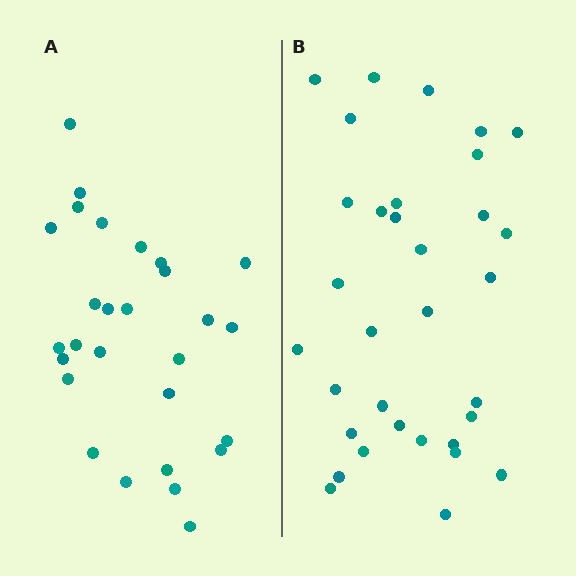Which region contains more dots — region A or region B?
Region B (the right region) has more dots.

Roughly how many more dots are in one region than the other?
Region B has about 5 more dots than region A.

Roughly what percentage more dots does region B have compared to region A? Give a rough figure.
About 20% more.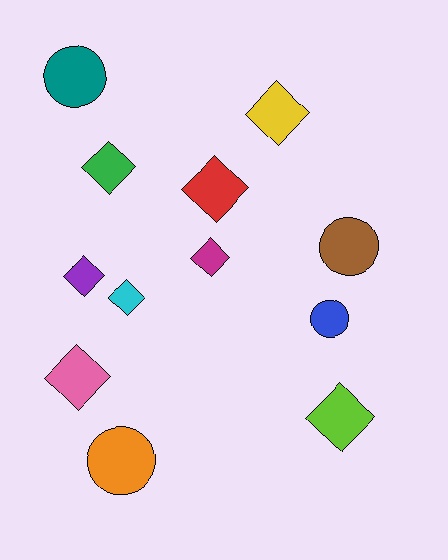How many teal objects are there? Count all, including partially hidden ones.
There is 1 teal object.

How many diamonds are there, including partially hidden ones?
There are 8 diamonds.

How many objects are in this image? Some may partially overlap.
There are 12 objects.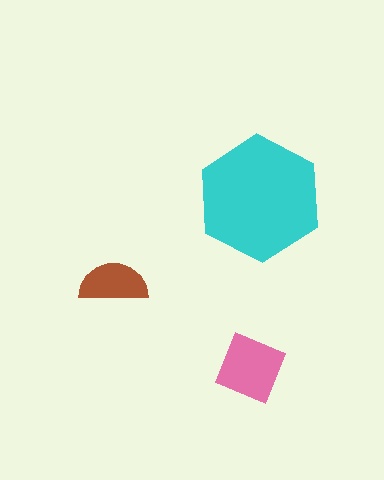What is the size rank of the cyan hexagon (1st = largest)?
1st.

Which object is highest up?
The cyan hexagon is topmost.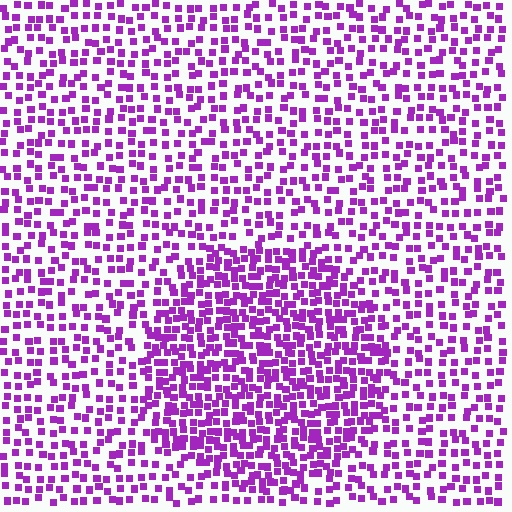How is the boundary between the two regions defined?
The boundary is defined by a change in element density (approximately 1.8x ratio). All elements are the same color, size, and shape.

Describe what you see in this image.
The image contains small purple elements arranged at two different densities. A circle-shaped region is visible where the elements are more densely packed than the surrounding area.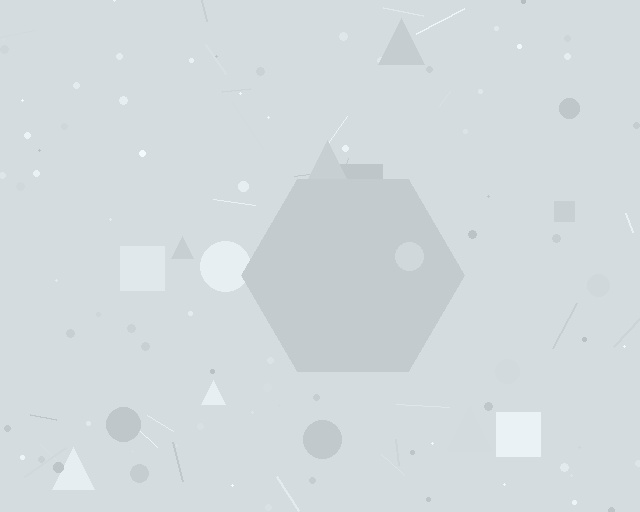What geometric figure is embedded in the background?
A hexagon is embedded in the background.